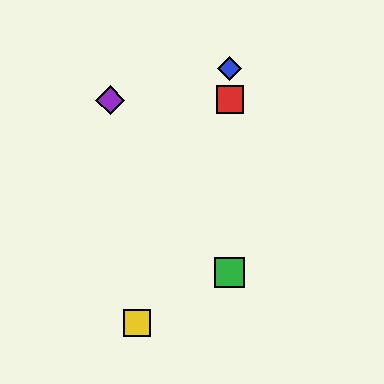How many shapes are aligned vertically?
3 shapes (the red square, the blue diamond, the green square) are aligned vertically.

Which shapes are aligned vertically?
The red square, the blue diamond, the green square are aligned vertically.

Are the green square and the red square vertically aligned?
Yes, both are at x≈230.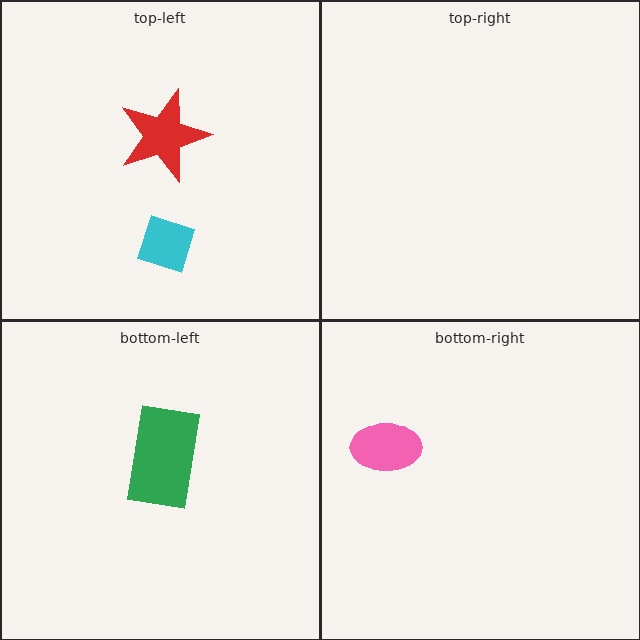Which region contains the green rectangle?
The bottom-left region.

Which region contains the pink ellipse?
The bottom-right region.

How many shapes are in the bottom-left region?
1.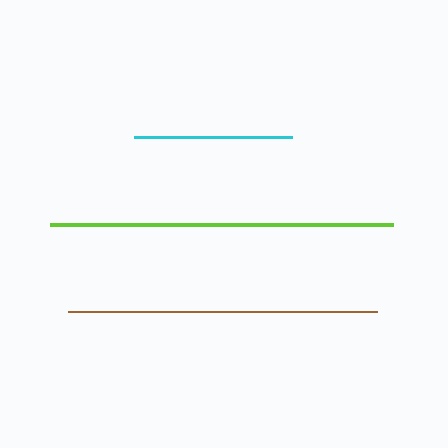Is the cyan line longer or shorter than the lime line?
The lime line is longer than the cyan line.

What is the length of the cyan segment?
The cyan segment is approximately 158 pixels long.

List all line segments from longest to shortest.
From longest to shortest: lime, brown, cyan.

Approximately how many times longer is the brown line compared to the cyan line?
The brown line is approximately 2.0 times the length of the cyan line.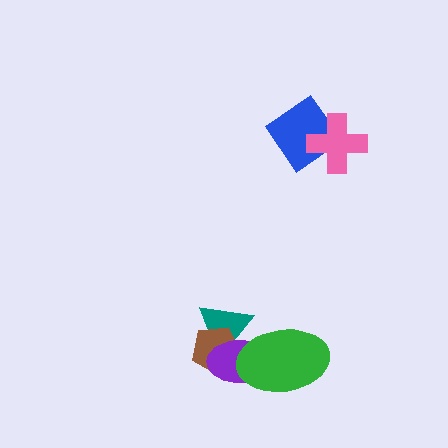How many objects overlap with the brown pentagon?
2 objects overlap with the brown pentagon.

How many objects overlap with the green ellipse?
2 objects overlap with the green ellipse.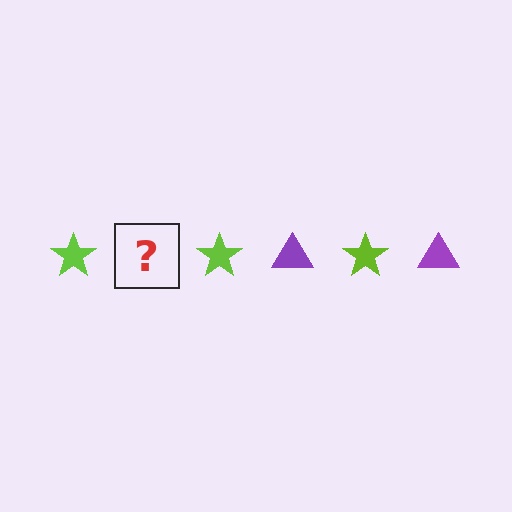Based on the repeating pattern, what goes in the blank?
The blank should be a purple triangle.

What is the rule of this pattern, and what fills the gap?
The rule is that the pattern alternates between lime star and purple triangle. The gap should be filled with a purple triangle.